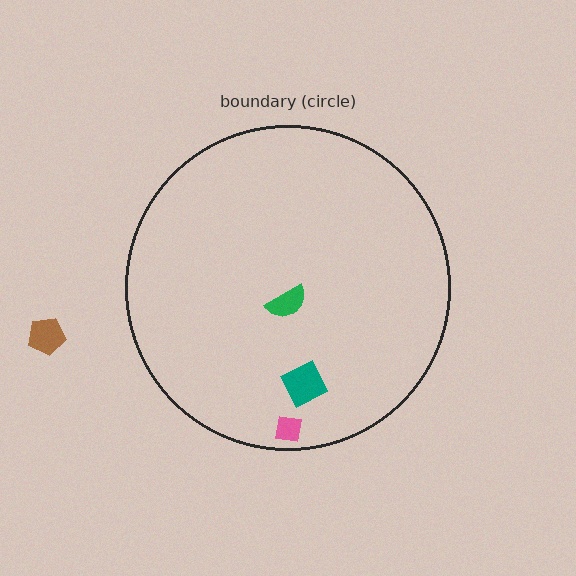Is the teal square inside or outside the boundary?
Inside.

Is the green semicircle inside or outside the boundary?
Inside.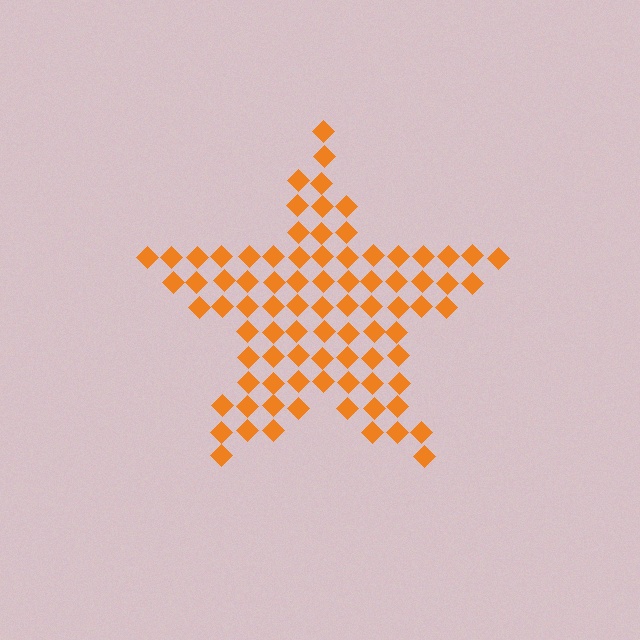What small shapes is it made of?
It is made of small diamonds.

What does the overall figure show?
The overall figure shows a star.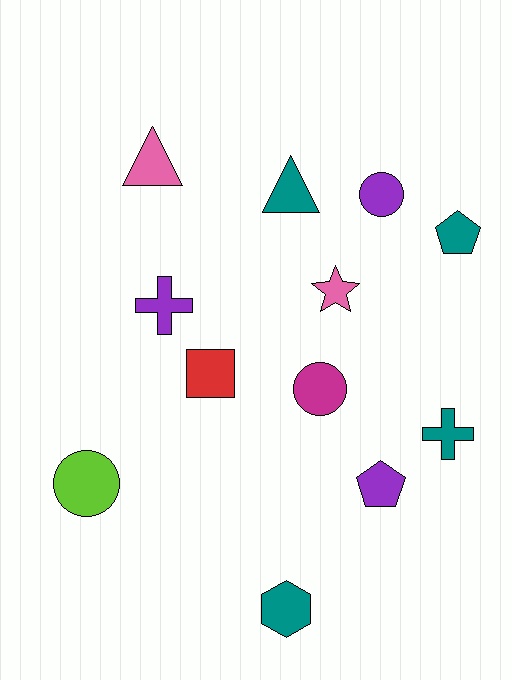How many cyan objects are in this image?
There are no cyan objects.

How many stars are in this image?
There is 1 star.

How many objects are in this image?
There are 12 objects.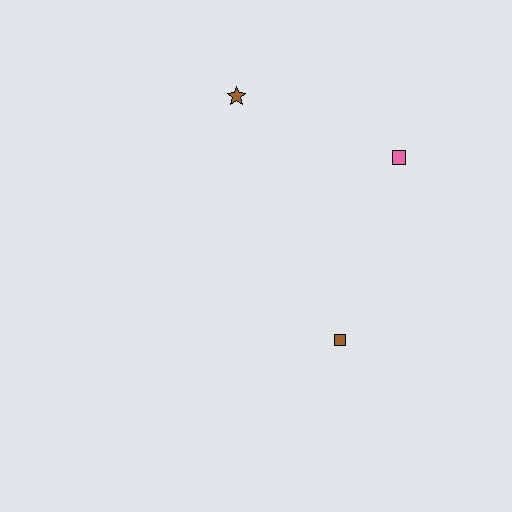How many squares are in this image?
There are 2 squares.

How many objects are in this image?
There are 3 objects.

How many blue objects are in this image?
There are no blue objects.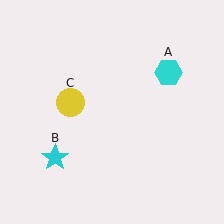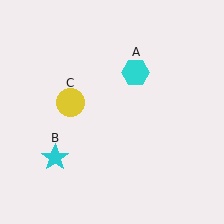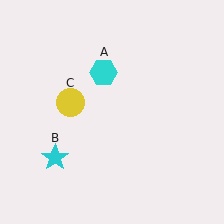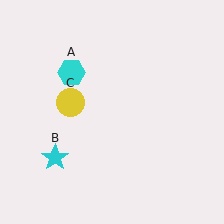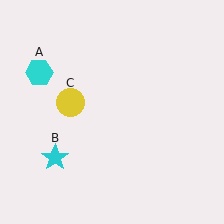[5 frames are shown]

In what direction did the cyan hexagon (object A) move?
The cyan hexagon (object A) moved left.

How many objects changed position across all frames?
1 object changed position: cyan hexagon (object A).